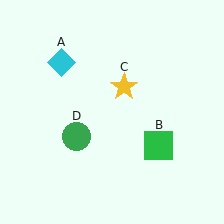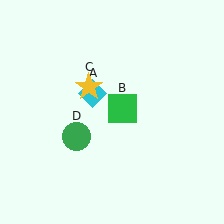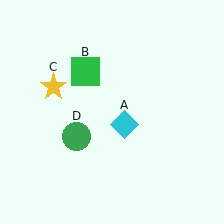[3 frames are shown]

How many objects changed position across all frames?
3 objects changed position: cyan diamond (object A), green square (object B), yellow star (object C).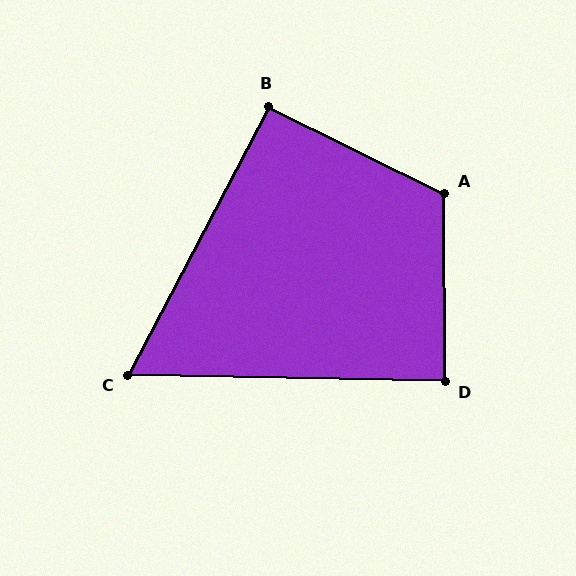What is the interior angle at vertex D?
Approximately 89 degrees (approximately right).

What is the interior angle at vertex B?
Approximately 91 degrees (approximately right).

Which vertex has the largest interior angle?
A, at approximately 117 degrees.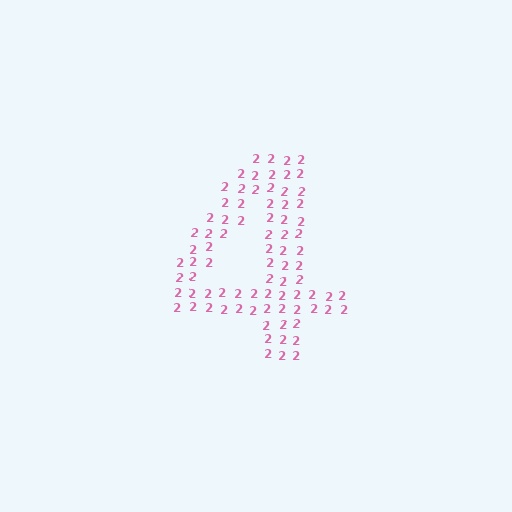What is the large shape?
The large shape is the digit 4.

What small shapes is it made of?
It is made of small digit 2's.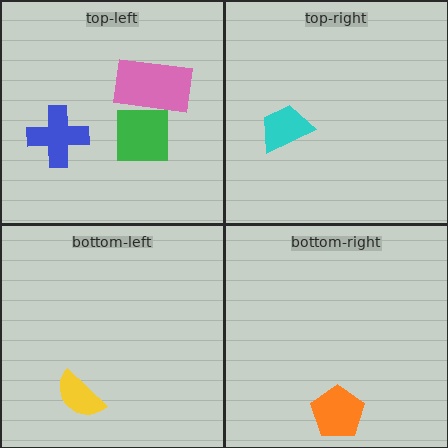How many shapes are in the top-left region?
3.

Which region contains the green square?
The top-left region.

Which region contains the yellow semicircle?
The bottom-left region.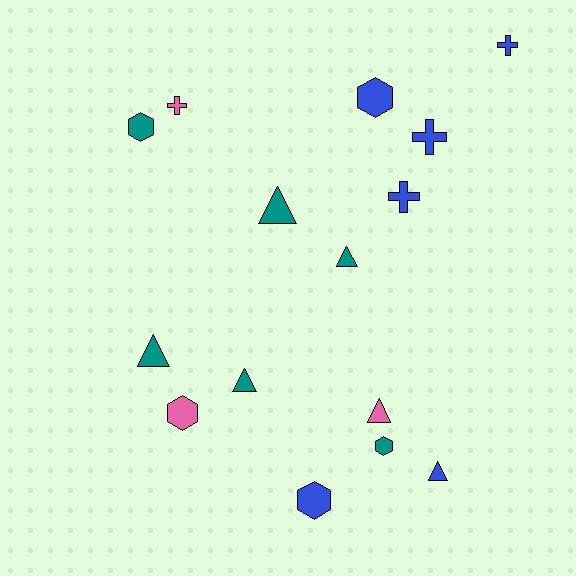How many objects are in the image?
There are 15 objects.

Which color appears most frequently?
Teal, with 6 objects.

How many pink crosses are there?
There is 1 pink cross.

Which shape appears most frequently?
Triangle, with 6 objects.